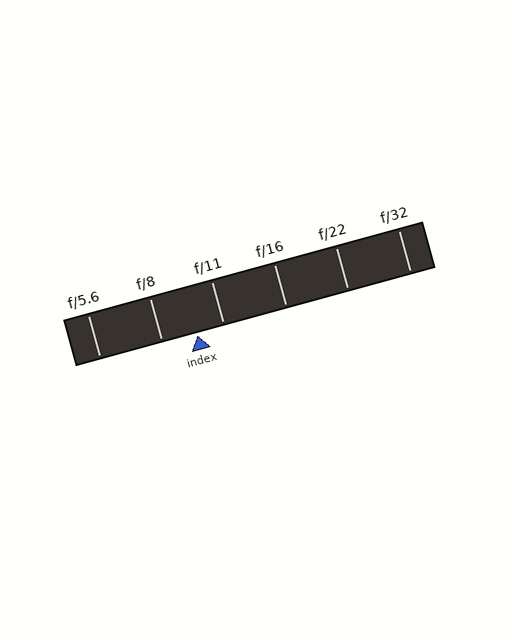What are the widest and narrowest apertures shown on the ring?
The widest aperture shown is f/5.6 and the narrowest is f/32.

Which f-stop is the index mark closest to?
The index mark is closest to f/11.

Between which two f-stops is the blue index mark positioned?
The index mark is between f/8 and f/11.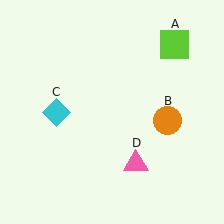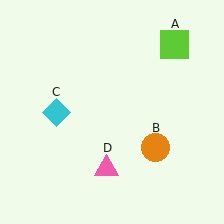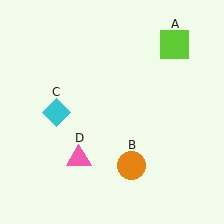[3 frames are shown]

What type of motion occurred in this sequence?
The orange circle (object B), pink triangle (object D) rotated clockwise around the center of the scene.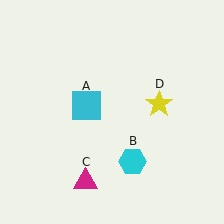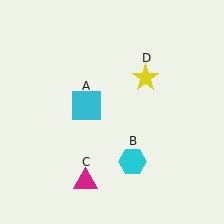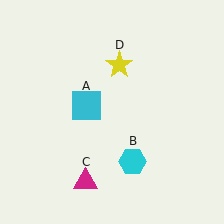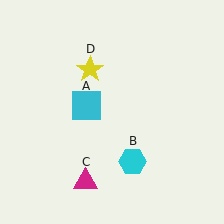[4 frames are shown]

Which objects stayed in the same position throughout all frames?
Cyan square (object A) and cyan hexagon (object B) and magenta triangle (object C) remained stationary.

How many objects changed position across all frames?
1 object changed position: yellow star (object D).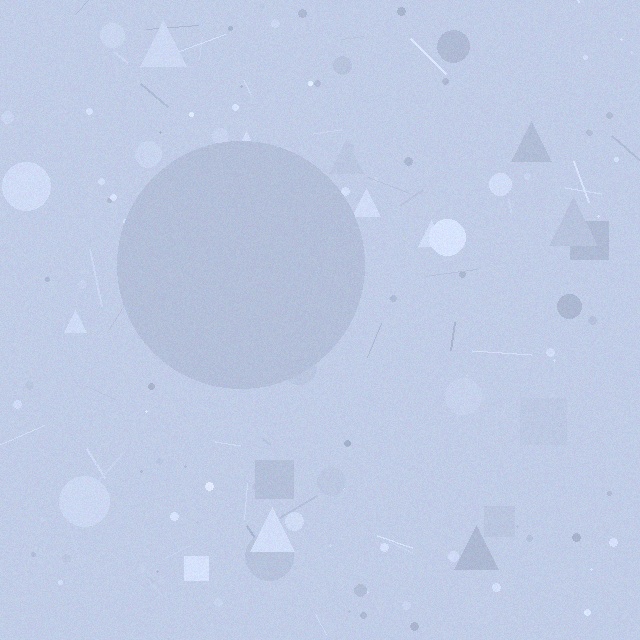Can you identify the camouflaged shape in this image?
The camouflaged shape is a circle.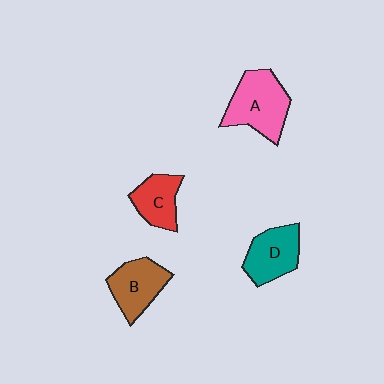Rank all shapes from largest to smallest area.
From largest to smallest: A (pink), D (teal), B (brown), C (red).